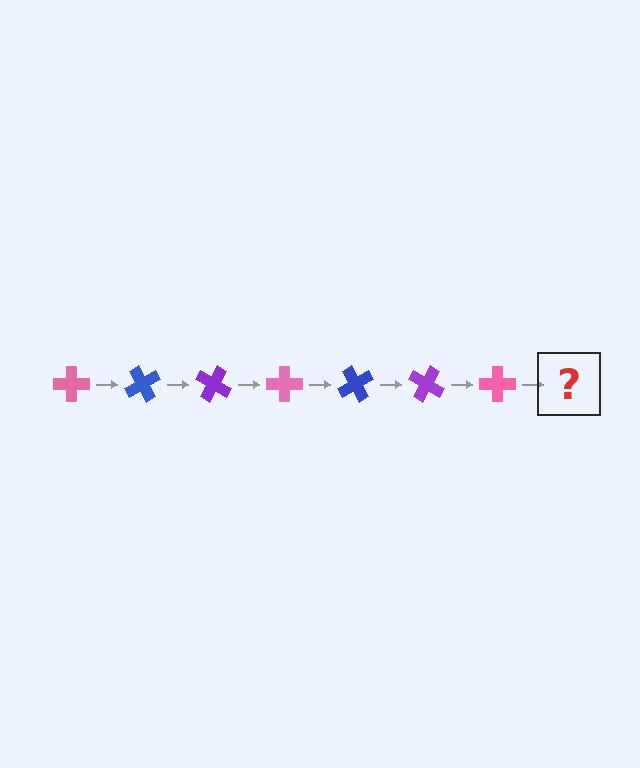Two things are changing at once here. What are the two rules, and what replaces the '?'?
The two rules are that it rotates 60 degrees each step and the color cycles through pink, blue, and purple. The '?' should be a blue cross, rotated 420 degrees from the start.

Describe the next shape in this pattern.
It should be a blue cross, rotated 420 degrees from the start.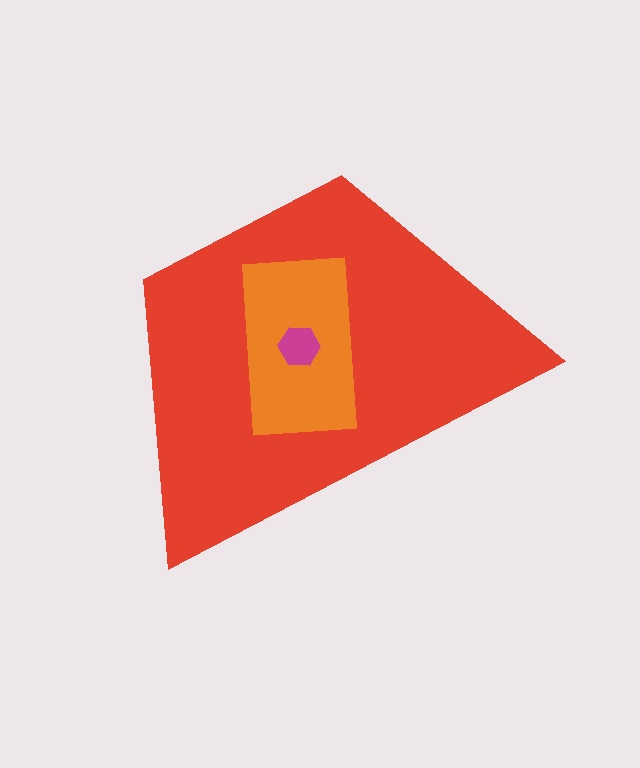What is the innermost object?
The magenta hexagon.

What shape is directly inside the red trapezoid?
The orange rectangle.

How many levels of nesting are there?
3.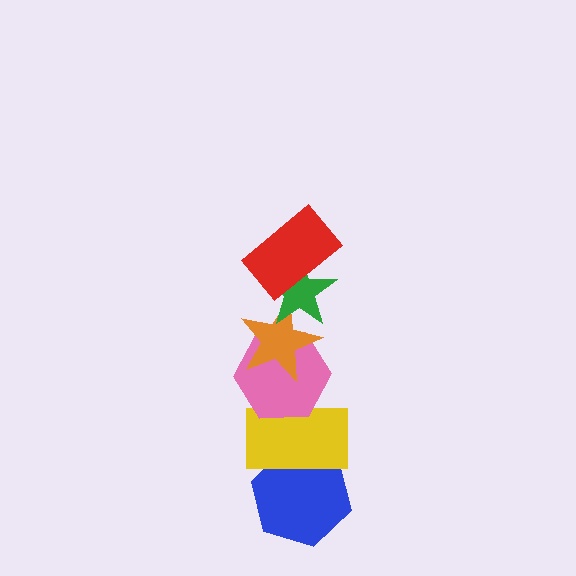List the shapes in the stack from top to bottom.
From top to bottom: the red rectangle, the green star, the orange star, the pink hexagon, the yellow rectangle, the blue hexagon.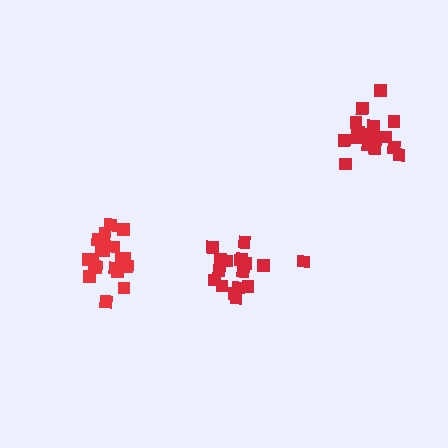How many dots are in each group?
Group 1: 17 dots, Group 2: 17 dots, Group 3: 19 dots (53 total).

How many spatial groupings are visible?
There are 3 spatial groupings.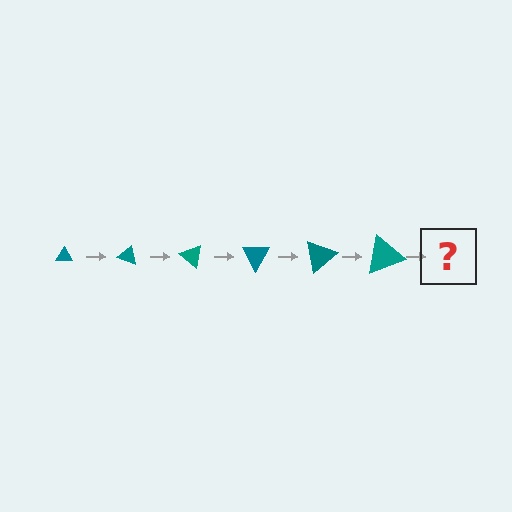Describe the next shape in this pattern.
It should be a triangle, larger than the previous one and rotated 120 degrees from the start.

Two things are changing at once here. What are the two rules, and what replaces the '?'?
The two rules are that the triangle grows larger each step and it rotates 20 degrees each step. The '?' should be a triangle, larger than the previous one and rotated 120 degrees from the start.